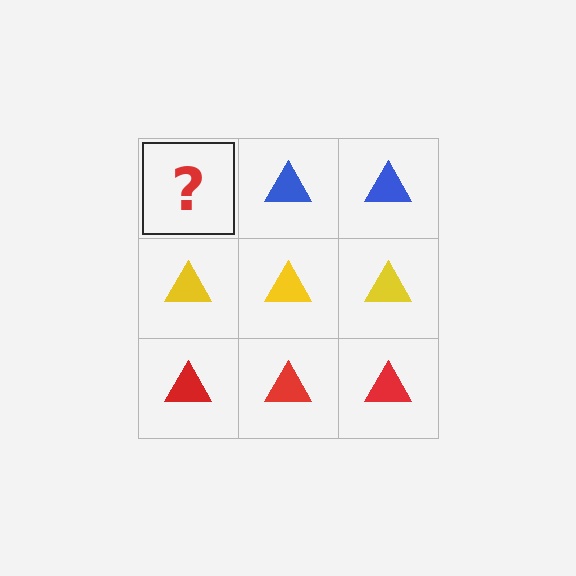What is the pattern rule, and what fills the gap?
The rule is that each row has a consistent color. The gap should be filled with a blue triangle.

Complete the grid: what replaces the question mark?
The question mark should be replaced with a blue triangle.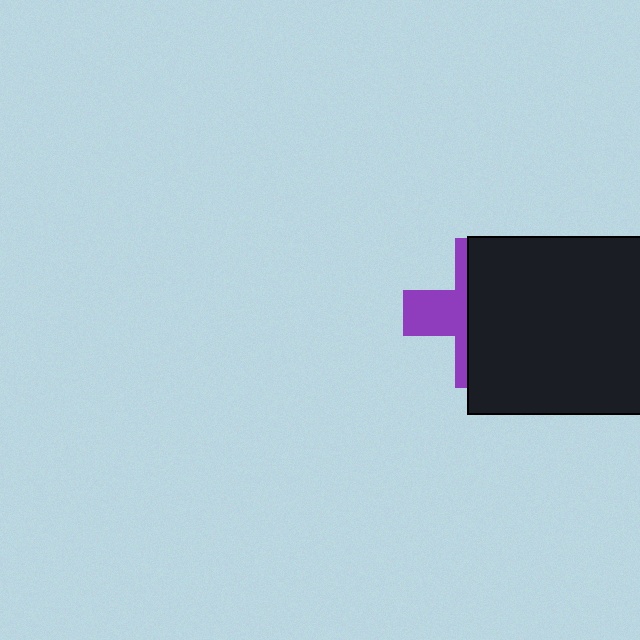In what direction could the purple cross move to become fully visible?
The purple cross could move left. That would shift it out from behind the black square entirely.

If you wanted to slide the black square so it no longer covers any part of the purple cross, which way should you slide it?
Slide it right — that is the most direct way to separate the two shapes.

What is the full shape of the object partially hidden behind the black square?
The partially hidden object is a purple cross.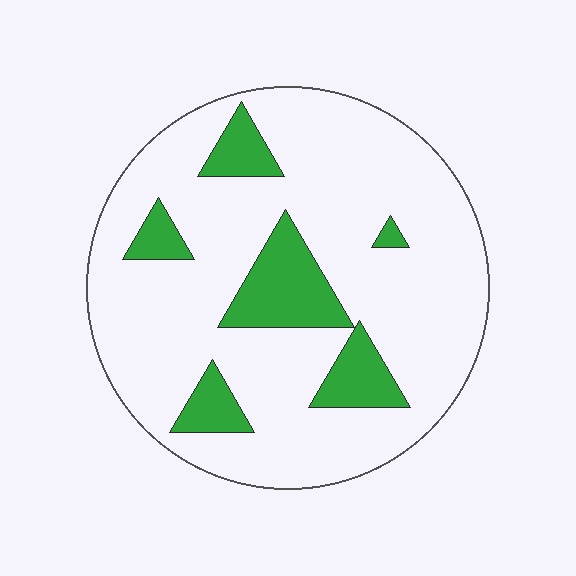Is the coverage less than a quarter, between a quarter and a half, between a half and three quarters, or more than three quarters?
Less than a quarter.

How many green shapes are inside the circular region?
6.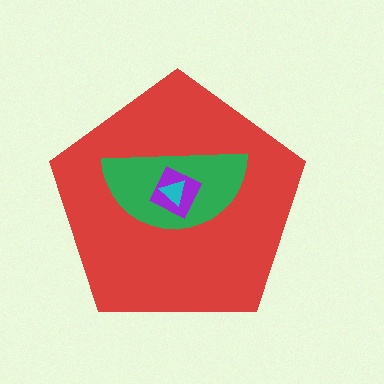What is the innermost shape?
The cyan triangle.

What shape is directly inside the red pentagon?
The green semicircle.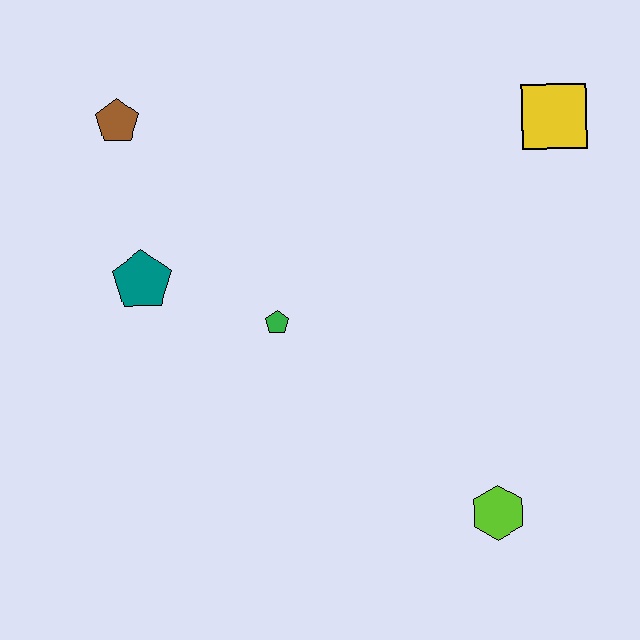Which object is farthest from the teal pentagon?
The yellow square is farthest from the teal pentagon.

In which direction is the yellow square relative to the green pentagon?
The yellow square is to the right of the green pentagon.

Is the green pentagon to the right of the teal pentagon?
Yes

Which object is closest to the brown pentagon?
The teal pentagon is closest to the brown pentagon.